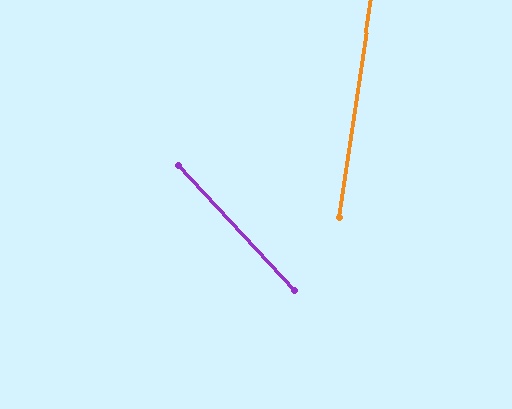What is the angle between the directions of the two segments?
Approximately 52 degrees.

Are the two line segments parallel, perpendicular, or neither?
Neither parallel nor perpendicular — they differ by about 52°.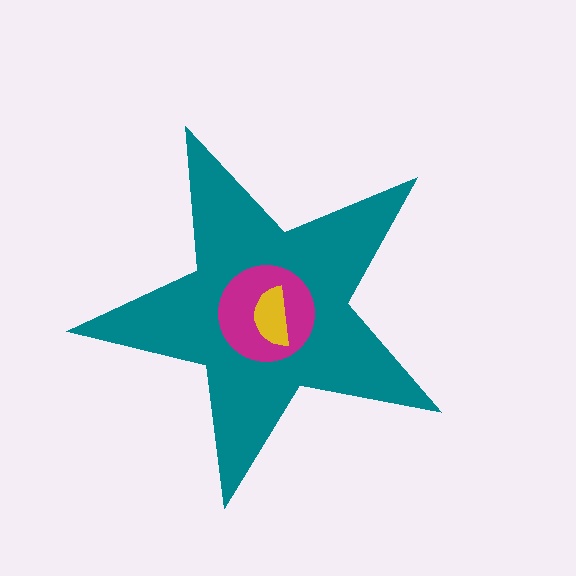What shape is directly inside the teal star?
The magenta circle.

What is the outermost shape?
The teal star.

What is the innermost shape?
The yellow semicircle.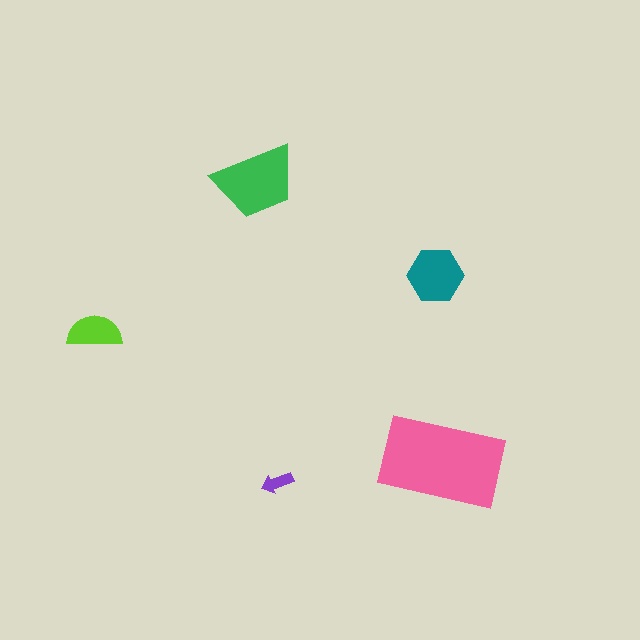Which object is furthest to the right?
The pink rectangle is rightmost.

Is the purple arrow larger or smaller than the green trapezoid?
Smaller.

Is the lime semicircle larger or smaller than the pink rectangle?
Smaller.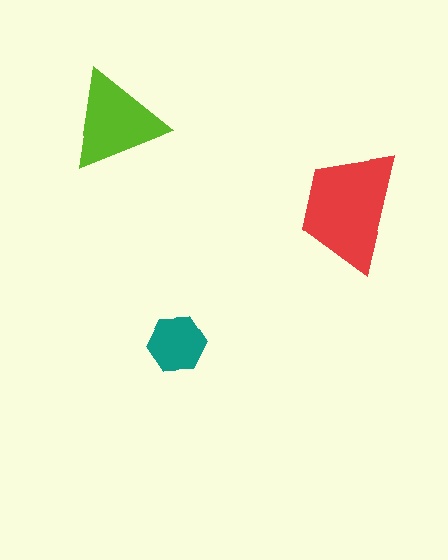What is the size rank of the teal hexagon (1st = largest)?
3rd.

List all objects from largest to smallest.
The red trapezoid, the lime triangle, the teal hexagon.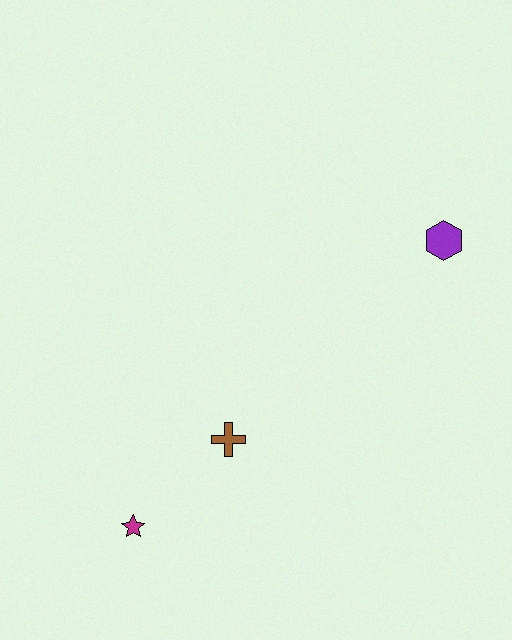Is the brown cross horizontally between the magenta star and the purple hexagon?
Yes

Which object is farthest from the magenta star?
The purple hexagon is farthest from the magenta star.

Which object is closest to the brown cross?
The magenta star is closest to the brown cross.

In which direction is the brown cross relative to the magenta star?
The brown cross is to the right of the magenta star.